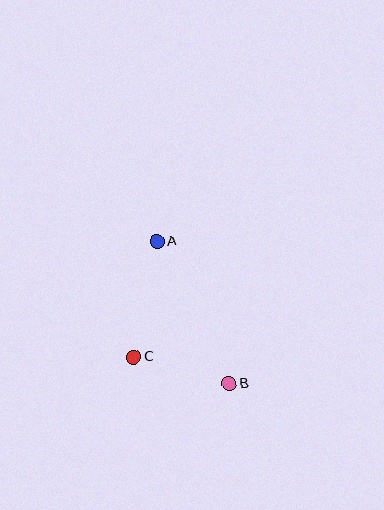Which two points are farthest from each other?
Points A and B are farthest from each other.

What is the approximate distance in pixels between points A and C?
The distance between A and C is approximately 118 pixels.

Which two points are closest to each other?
Points B and C are closest to each other.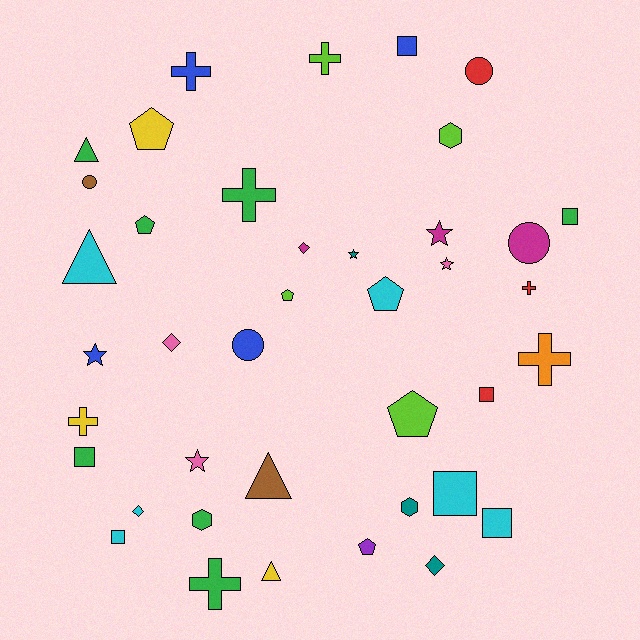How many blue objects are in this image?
There are 4 blue objects.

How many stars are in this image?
There are 5 stars.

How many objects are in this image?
There are 40 objects.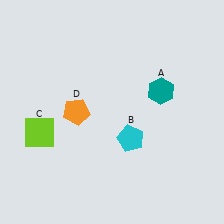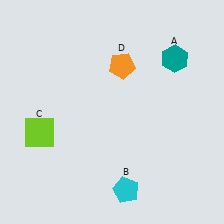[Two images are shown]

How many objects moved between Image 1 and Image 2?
3 objects moved between the two images.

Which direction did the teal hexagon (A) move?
The teal hexagon (A) moved up.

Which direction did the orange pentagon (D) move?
The orange pentagon (D) moved up.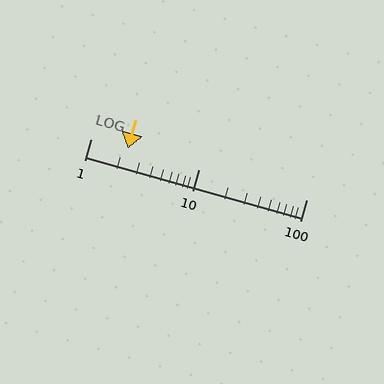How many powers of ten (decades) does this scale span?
The scale spans 2 decades, from 1 to 100.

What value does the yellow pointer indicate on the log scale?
The pointer indicates approximately 2.2.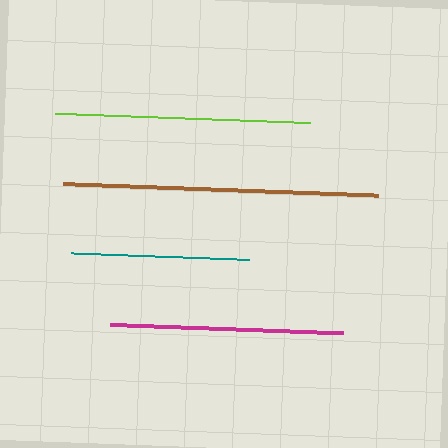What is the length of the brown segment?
The brown segment is approximately 314 pixels long.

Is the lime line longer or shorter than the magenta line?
The lime line is longer than the magenta line.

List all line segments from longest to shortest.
From longest to shortest: brown, lime, magenta, teal.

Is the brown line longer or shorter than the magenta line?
The brown line is longer than the magenta line.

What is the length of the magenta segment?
The magenta segment is approximately 233 pixels long.